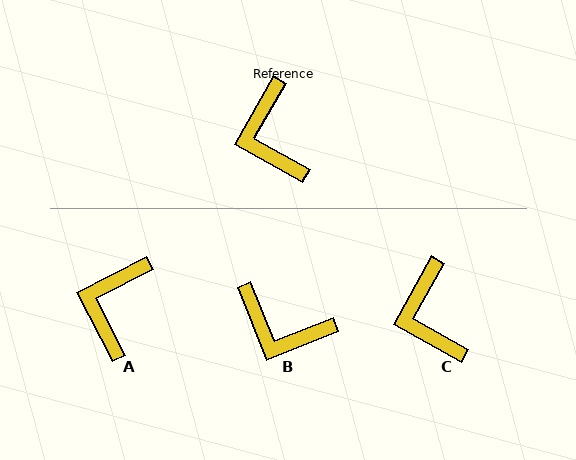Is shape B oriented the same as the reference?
No, it is off by about 51 degrees.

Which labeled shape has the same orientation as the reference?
C.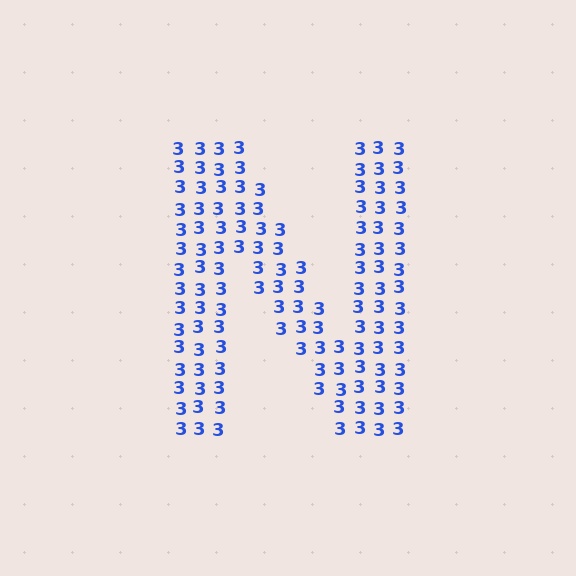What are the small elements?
The small elements are digit 3's.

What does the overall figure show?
The overall figure shows the letter N.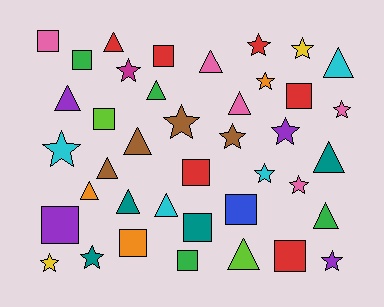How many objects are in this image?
There are 40 objects.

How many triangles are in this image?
There are 14 triangles.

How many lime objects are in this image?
There are 2 lime objects.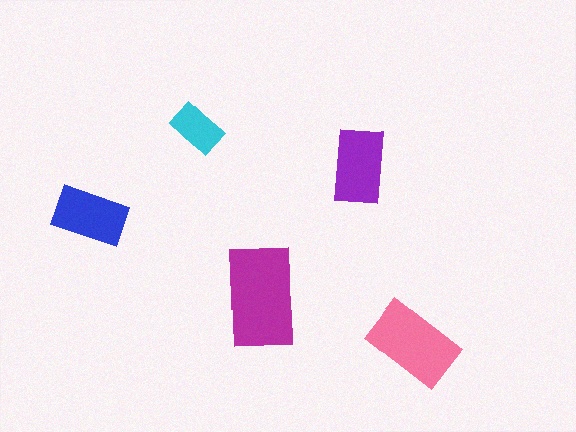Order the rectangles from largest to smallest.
the magenta one, the pink one, the purple one, the blue one, the cyan one.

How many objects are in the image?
There are 5 objects in the image.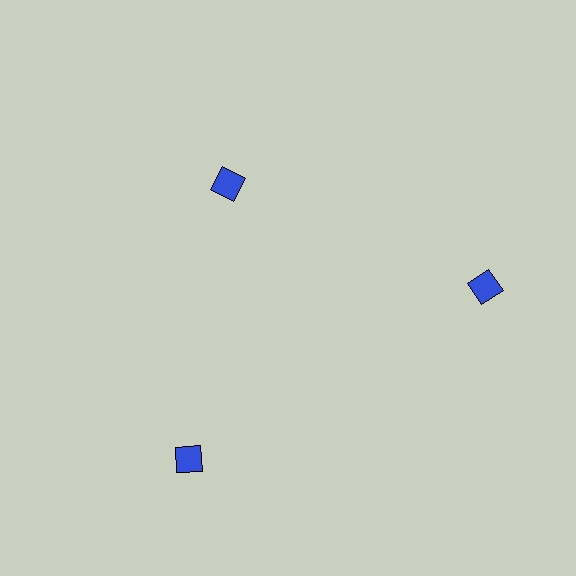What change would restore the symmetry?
The symmetry would be restored by moving it outward, back onto the ring so that all 3 diamonds sit at equal angles and equal distance from the center.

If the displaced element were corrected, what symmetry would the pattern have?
It would have 3-fold rotational symmetry — the pattern would map onto itself every 120 degrees.